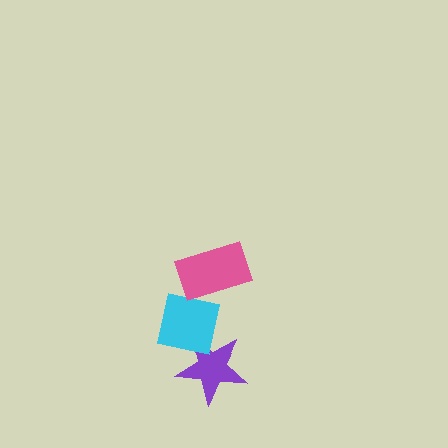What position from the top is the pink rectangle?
The pink rectangle is 1st from the top.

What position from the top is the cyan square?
The cyan square is 2nd from the top.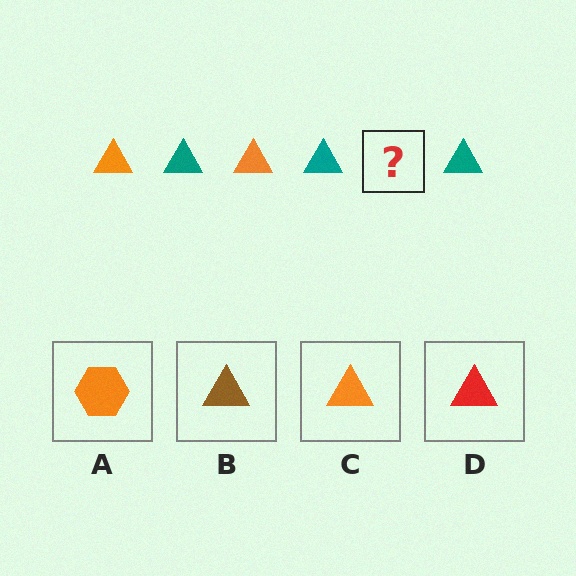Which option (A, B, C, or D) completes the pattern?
C.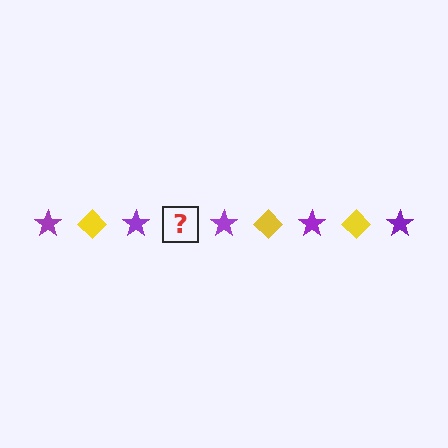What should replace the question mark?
The question mark should be replaced with a yellow diamond.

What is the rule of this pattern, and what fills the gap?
The rule is that the pattern alternates between purple star and yellow diamond. The gap should be filled with a yellow diamond.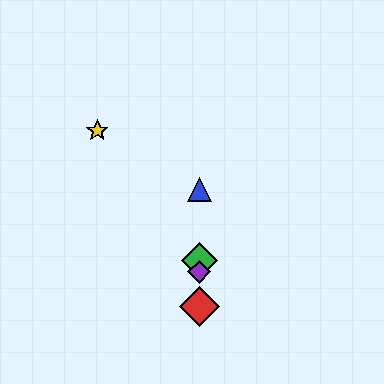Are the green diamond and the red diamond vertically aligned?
Yes, both are at x≈199.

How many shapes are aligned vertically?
4 shapes (the red diamond, the blue triangle, the green diamond, the purple diamond) are aligned vertically.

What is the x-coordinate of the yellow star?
The yellow star is at x≈97.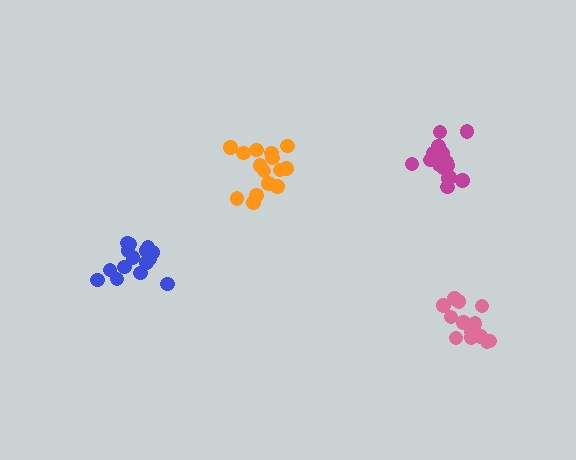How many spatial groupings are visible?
There are 4 spatial groupings.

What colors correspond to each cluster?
The clusters are colored: pink, orange, blue, magenta.